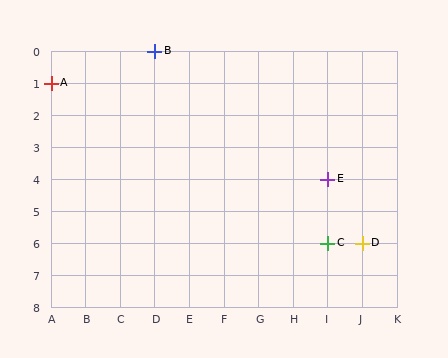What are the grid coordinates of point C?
Point C is at grid coordinates (I, 6).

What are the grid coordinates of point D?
Point D is at grid coordinates (J, 6).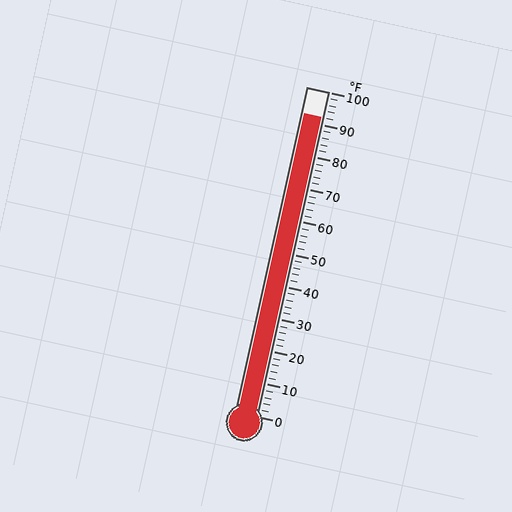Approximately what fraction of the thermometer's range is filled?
The thermometer is filled to approximately 90% of its range.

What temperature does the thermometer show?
The thermometer shows approximately 92°F.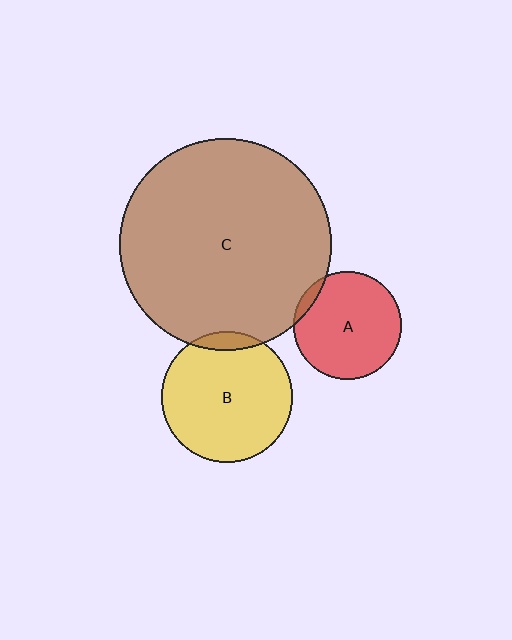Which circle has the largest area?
Circle C (brown).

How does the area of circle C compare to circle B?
Approximately 2.6 times.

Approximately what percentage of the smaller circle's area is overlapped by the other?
Approximately 5%.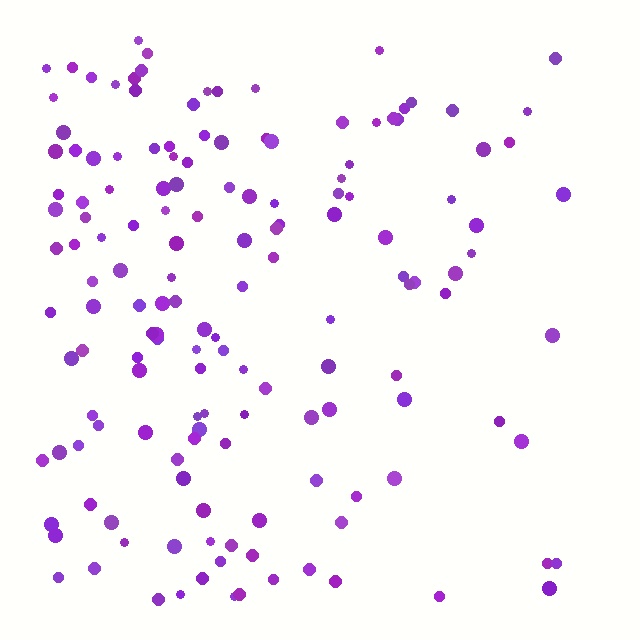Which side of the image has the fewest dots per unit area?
The right.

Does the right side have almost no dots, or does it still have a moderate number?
Still a moderate number, just noticeably fewer than the left.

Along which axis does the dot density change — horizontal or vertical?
Horizontal.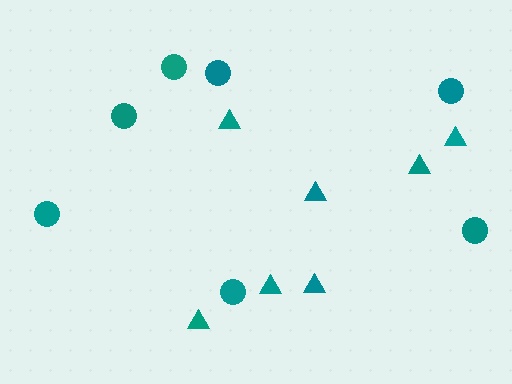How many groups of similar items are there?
There are 2 groups: one group of triangles (7) and one group of circles (7).